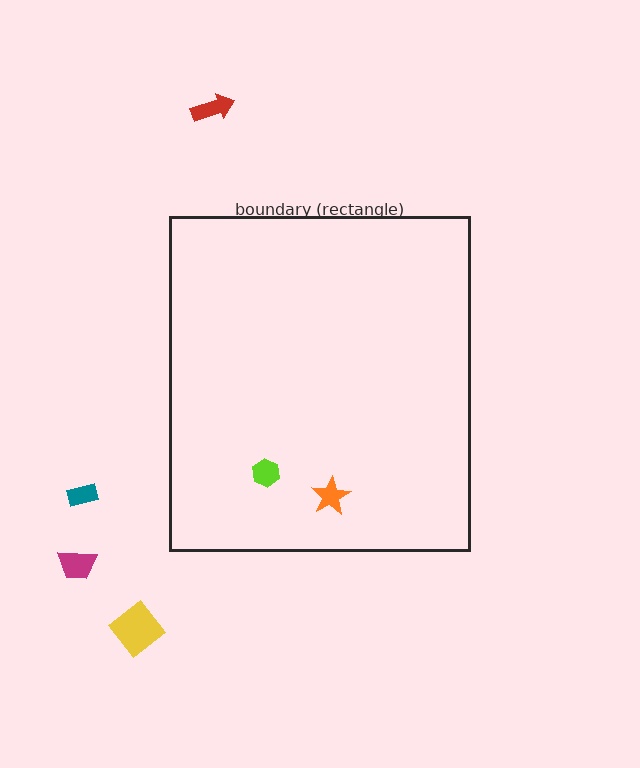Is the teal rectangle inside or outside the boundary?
Outside.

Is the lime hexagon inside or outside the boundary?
Inside.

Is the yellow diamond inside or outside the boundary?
Outside.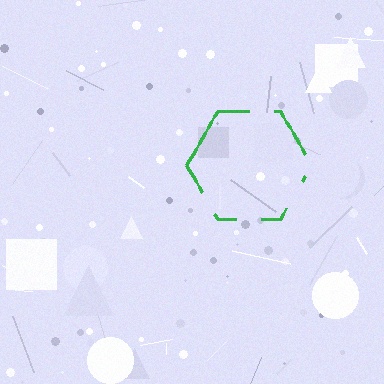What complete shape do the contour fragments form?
The contour fragments form a hexagon.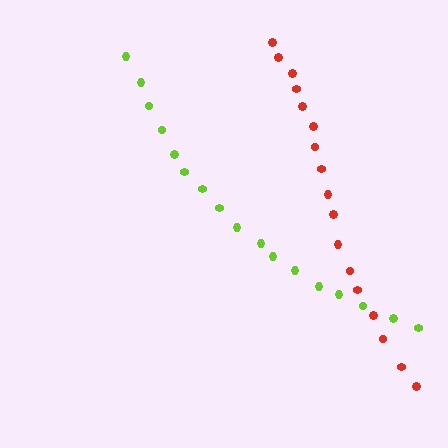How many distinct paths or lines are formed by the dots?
There are 2 distinct paths.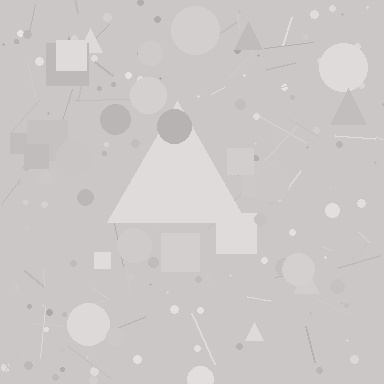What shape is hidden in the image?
A triangle is hidden in the image.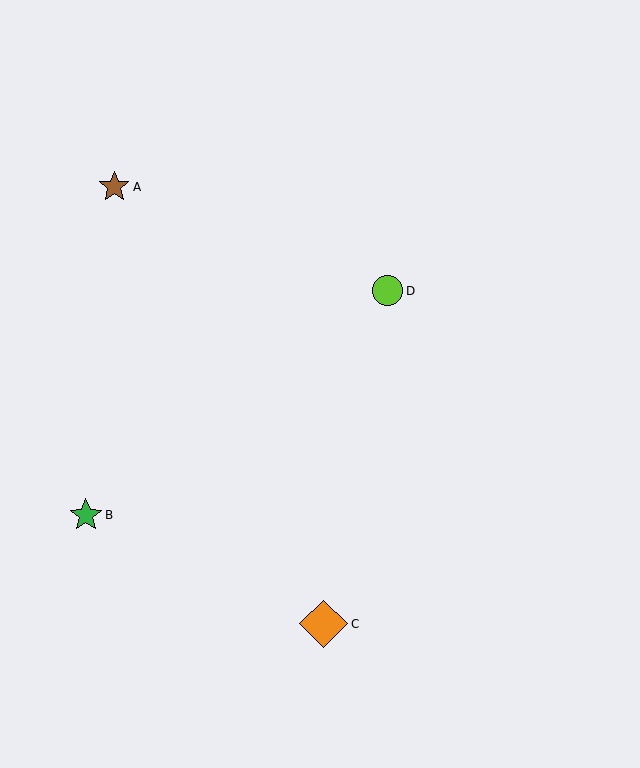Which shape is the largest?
The orange diamond (labeled C) is the largest.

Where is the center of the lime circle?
The center of the lime circle is at (388, 291).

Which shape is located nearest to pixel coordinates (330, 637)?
The orange diamond (labeled C) at (324, 624) is nearest to that location.